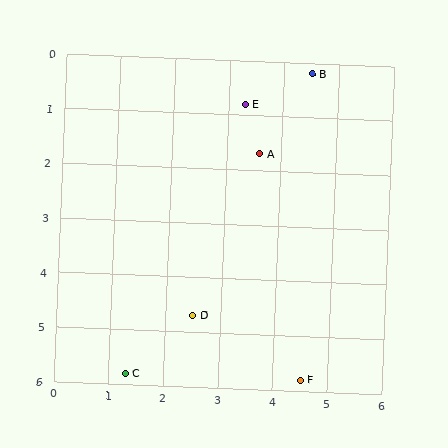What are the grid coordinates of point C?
Point C is at approximately (1.3, 5.8).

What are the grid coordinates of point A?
Point A is at approximately (3.6, 1.7).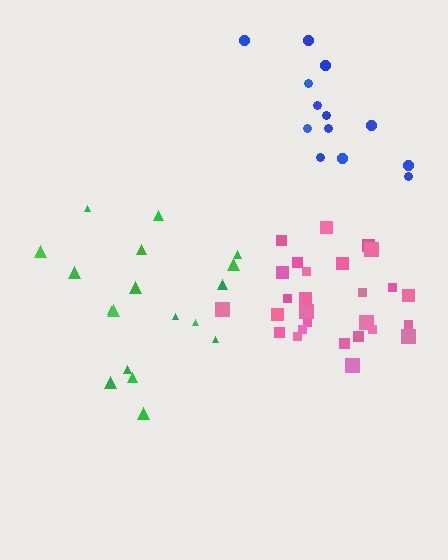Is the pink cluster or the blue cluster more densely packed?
Pink.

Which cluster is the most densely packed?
Pink.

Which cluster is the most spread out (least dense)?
Blue.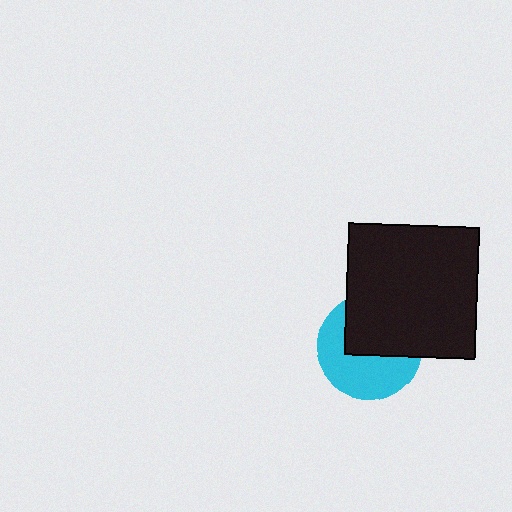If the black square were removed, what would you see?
You would see the complete cyan circle.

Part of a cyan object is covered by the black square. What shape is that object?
It is a circle.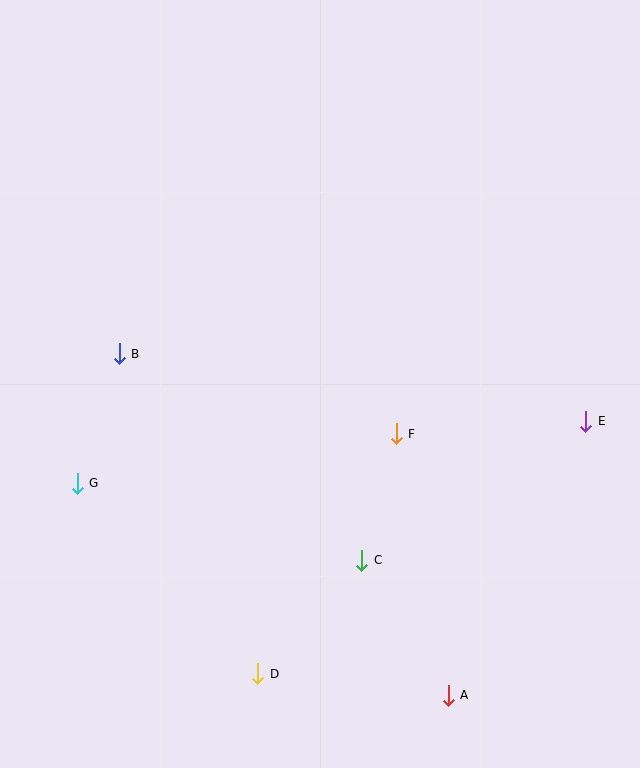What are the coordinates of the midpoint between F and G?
The midpoint between F and G is at (237, 458).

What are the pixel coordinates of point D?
Point D is at (258, 674).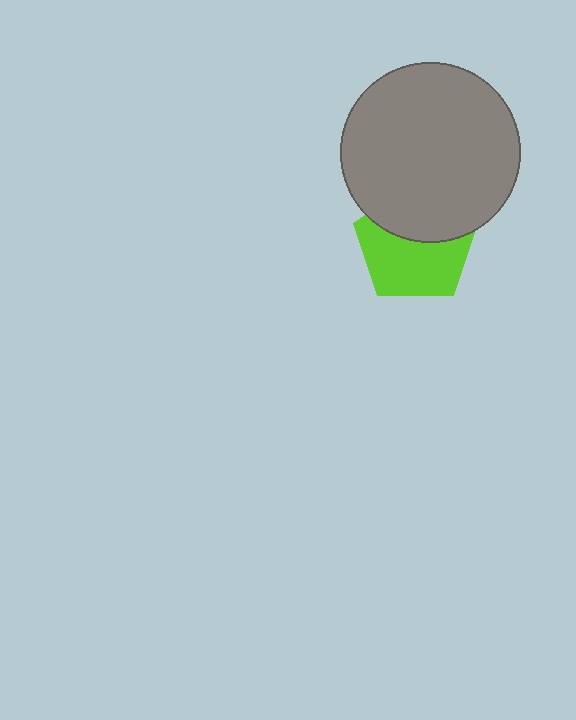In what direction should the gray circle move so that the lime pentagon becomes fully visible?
The gray circle should move up. That is the shortest direction to clear the overlap and leave the lime pentagon fully visible.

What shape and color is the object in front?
The object in front is a gray circle.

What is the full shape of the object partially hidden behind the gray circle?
The partially hidden object is a lime pentagon.